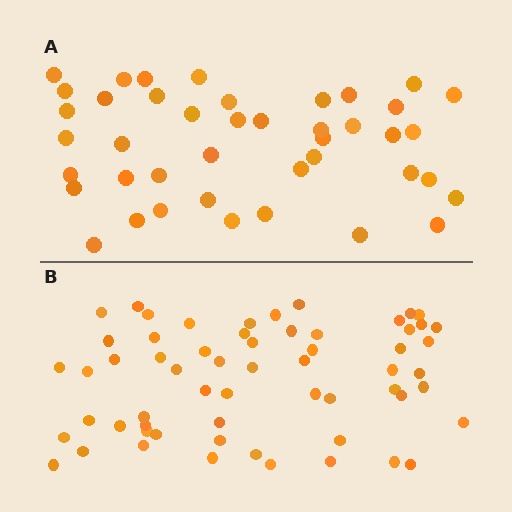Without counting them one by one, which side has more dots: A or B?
Region B (the bottom region) has more dots.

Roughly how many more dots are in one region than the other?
Region B has approximately 20 more dots than region A.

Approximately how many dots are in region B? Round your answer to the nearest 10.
About 60 dots.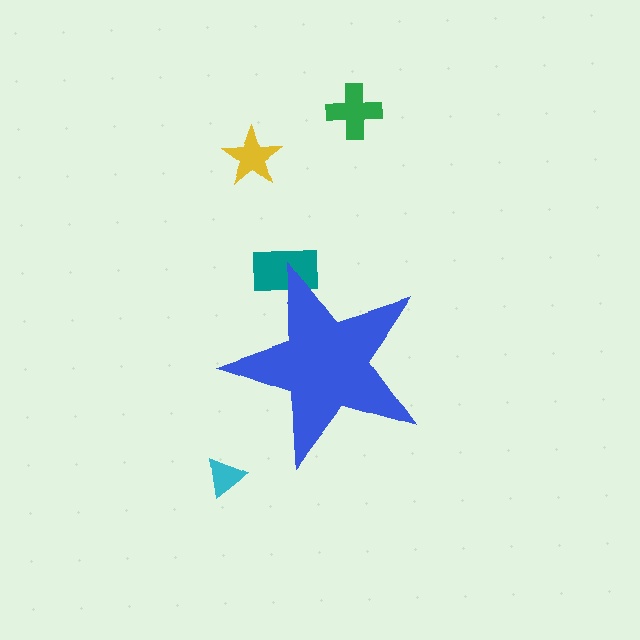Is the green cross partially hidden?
No, the green cross is fully visible.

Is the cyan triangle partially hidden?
No, the cyan triangle is fully visible.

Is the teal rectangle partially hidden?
Yes, the teal rectangle is partially hidden behind the blue star.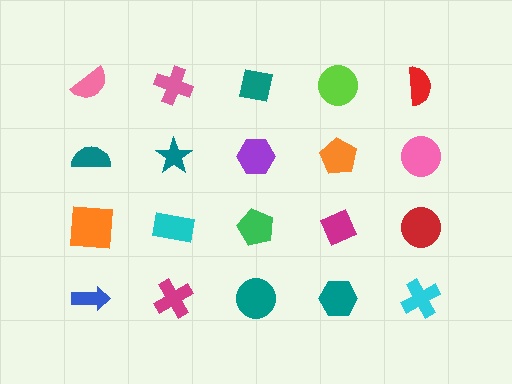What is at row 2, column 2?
A teal star.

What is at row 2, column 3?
A purple hexagon.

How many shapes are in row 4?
5 shapes.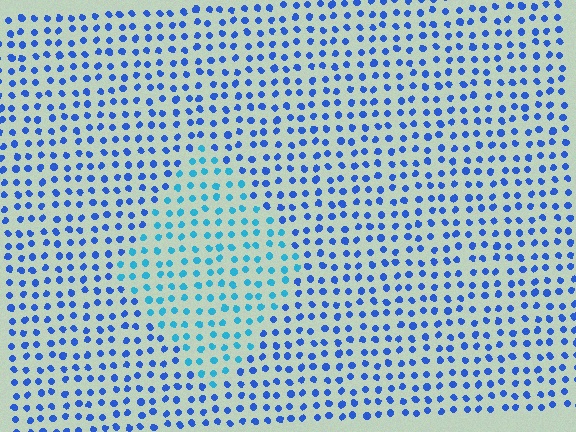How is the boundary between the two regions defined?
The boundary is defined purely by a slight shift in hue (about 31 degrees). Spacing, size, and orientation are identical on both sides.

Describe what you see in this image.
The image is filled with small blue elements in a uniform arrangement. A diamond-shaped region is visible where the elements are tinted to a slightly different hue, forming a subtle color boundary.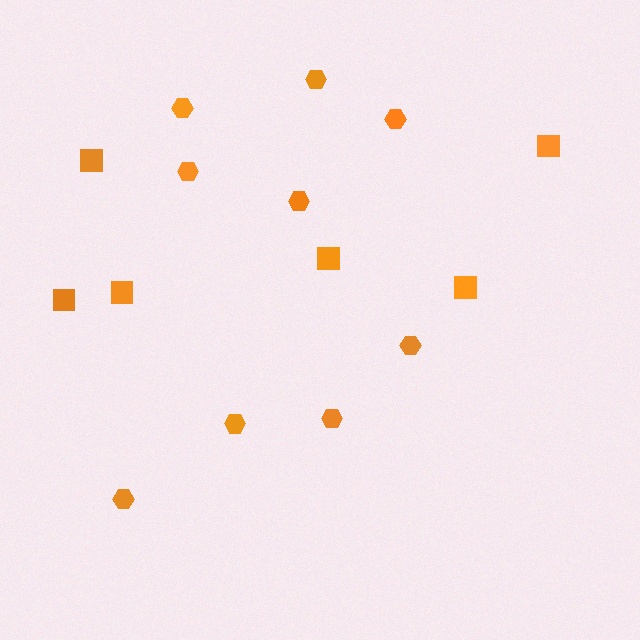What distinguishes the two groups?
There are 2 groups: one group of hexagons (9) and one group of squares (6).